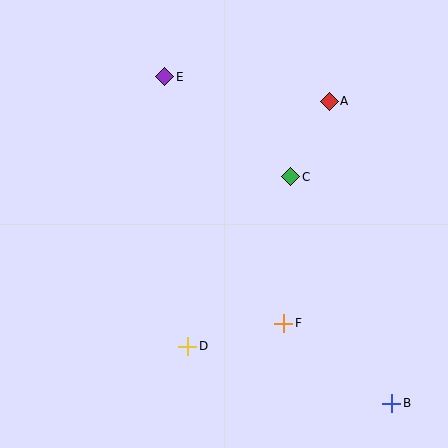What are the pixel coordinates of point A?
Point A is at (329, 101).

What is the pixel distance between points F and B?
The distance between F and B is 134 pixels.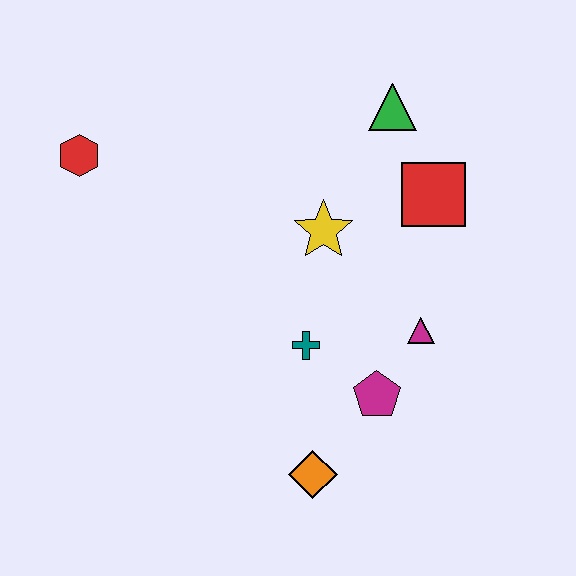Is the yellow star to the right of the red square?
No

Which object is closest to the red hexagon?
The yellow star is closest to the red hexagon.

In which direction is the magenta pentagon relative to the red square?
The magenta pentagon is below the red square.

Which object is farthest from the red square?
The red hexagon is farthest from the red square.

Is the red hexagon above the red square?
Yes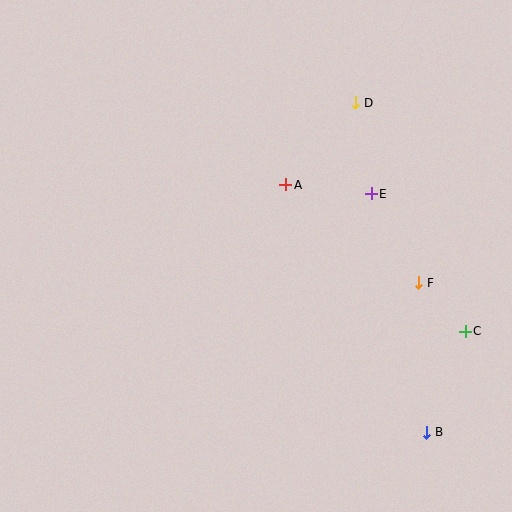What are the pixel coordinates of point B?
Point B is at (427, 432).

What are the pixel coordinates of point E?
Point E is at (371, 194).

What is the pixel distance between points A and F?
The distance between A and F is 165 pixels.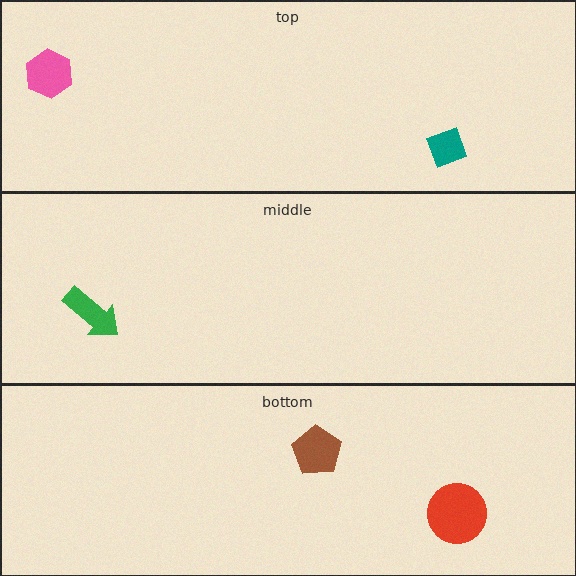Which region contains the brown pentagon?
The bottom region.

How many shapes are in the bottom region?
2.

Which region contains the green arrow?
The middle region.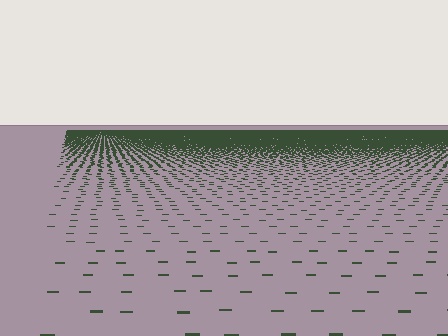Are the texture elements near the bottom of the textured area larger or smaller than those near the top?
Larger. Near the bottom, elements are closer to the viewer and appear at a bigger on-screen size.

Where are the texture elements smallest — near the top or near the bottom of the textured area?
Near the top.